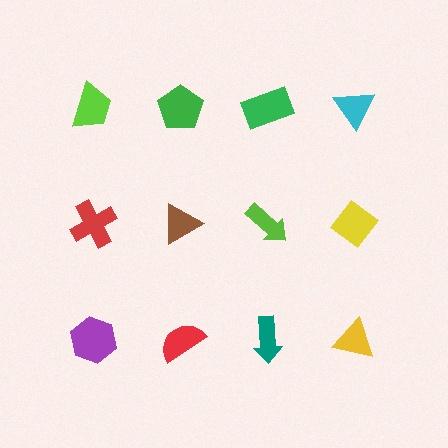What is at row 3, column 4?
A yellow triangle.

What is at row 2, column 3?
A lime arrow.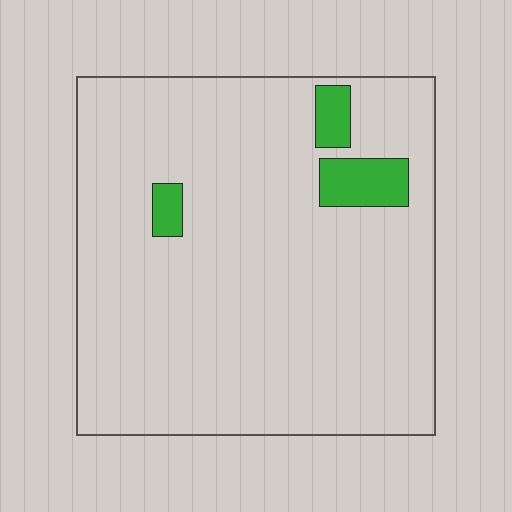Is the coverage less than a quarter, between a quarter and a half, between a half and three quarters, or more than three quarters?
Less than a quarter.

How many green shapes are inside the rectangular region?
3.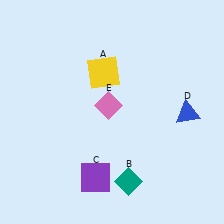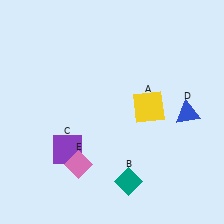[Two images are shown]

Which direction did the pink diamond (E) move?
The pink diamond (E) moved down.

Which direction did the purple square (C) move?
The purple square (C) moved up.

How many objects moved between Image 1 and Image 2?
3 objects moved between the two images.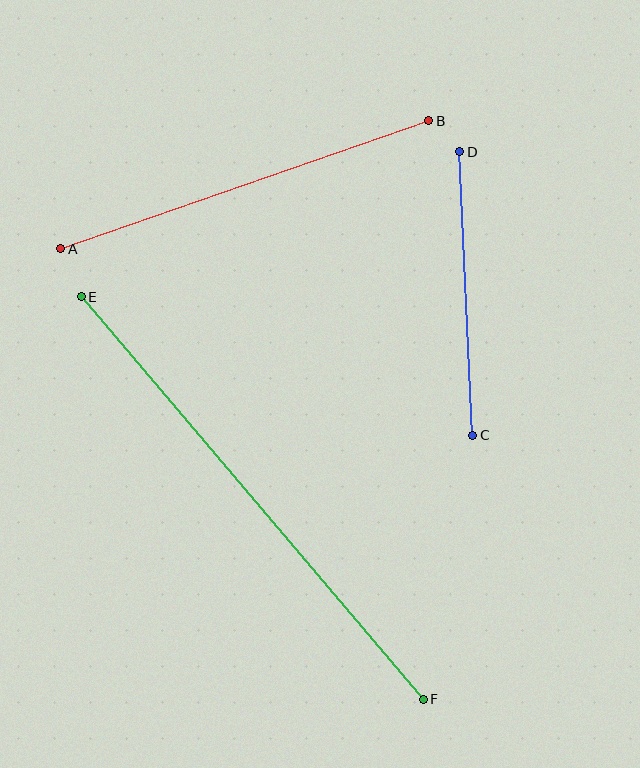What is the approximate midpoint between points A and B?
The midpoint is at approximately (245, 185) pixels.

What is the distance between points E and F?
The distance is approximately 528 pixels.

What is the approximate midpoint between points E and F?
The midpoint is at approximately (252, 498) pixels.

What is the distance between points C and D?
The distance is approximately 284 pixels.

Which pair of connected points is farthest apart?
Points E and F are farthest apart.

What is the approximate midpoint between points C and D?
The midpoint is at approximately (466, 294) pixels.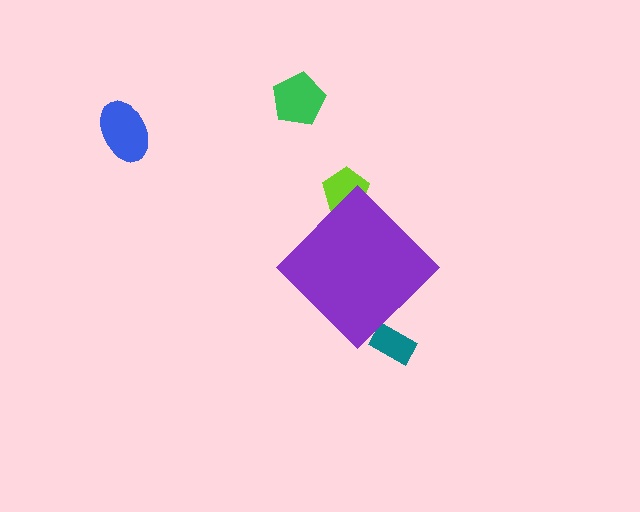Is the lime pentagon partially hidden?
Yes, the lime pentagon is partially hidden behind the purple diamond.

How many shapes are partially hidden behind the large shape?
2 shapes are partially hidden.